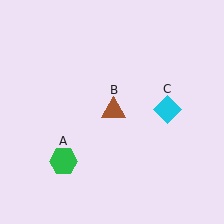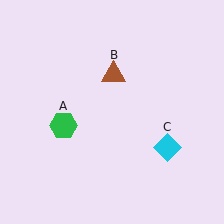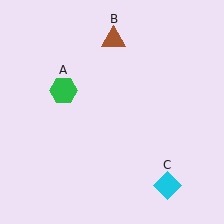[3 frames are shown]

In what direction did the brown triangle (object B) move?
The brown triangle (object B) moved up.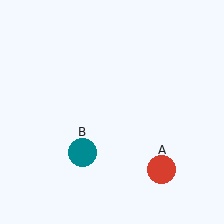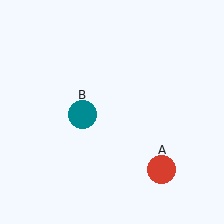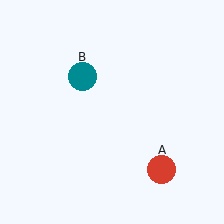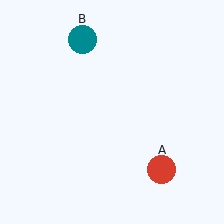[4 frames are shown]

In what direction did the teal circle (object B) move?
The teal circle (object B) moved up.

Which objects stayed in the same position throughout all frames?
Red circle (object A) remained stationary.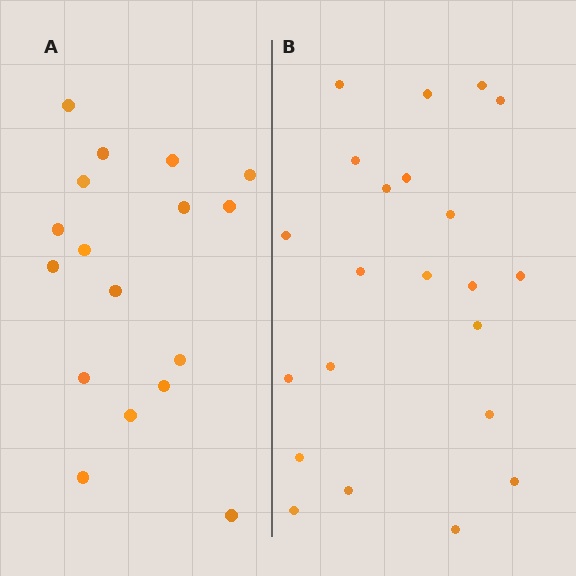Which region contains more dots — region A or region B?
Region B (the right region) has more dots.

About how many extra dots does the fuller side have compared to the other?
Region B has about 5 more dots than region A.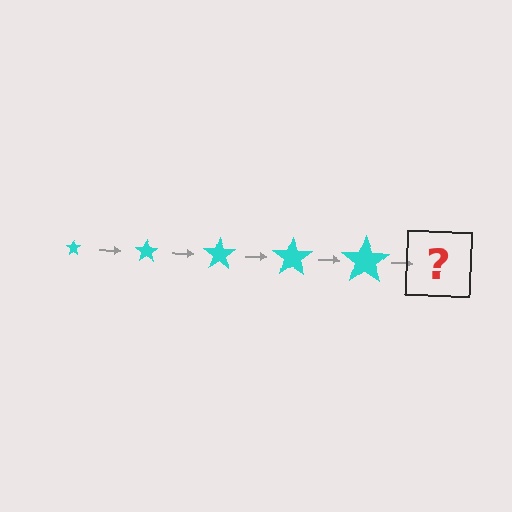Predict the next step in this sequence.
The next step is a cyan star, larger than the previous one.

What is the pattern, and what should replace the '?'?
The pattern is that the star gets progressively larger each step. The '?' should be a cyan star, larger than the previous one.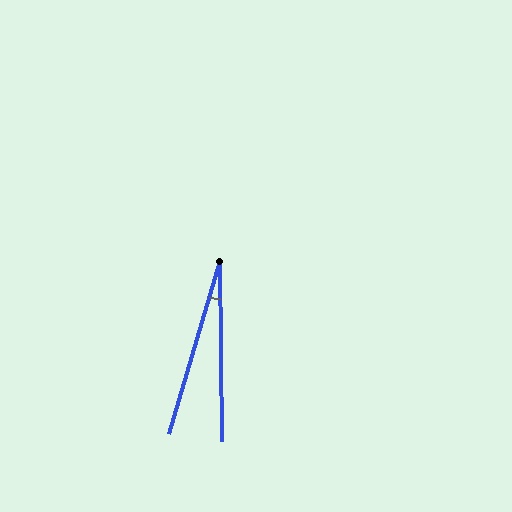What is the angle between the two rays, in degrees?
Approximately 17 degrees.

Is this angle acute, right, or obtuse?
It is acute.